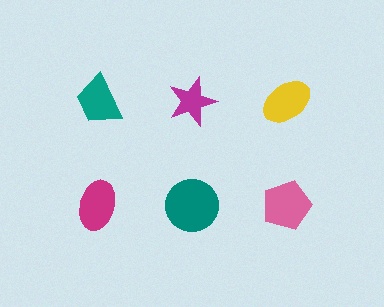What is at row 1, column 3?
A yellow ellipse.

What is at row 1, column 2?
A magenta star.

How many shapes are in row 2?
3 shapes.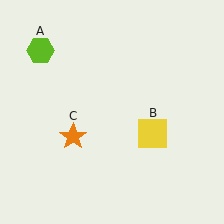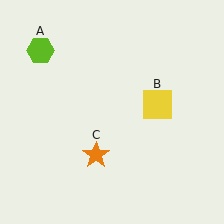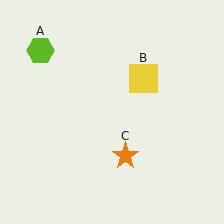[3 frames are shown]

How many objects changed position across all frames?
2 objects changed position: yellow square (object B), orange star (object C).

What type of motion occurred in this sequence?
The yellow square (object B), orange star (object C) rotated counterclockwise around the center of the scene.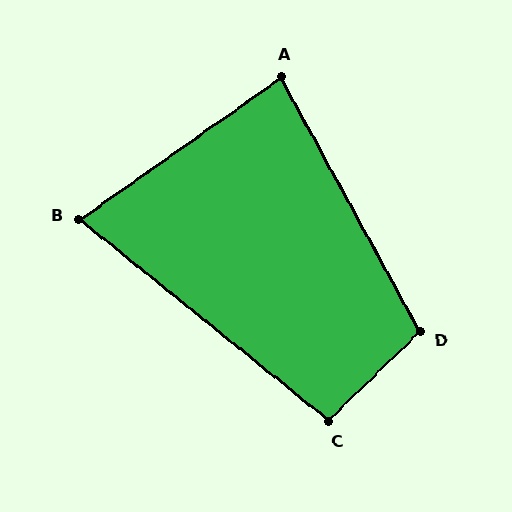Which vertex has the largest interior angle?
D, at approximately 106 degrees.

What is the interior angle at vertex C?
Approximately 97 degrees (obtuse).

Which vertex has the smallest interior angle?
B, at approximately 74 degrees.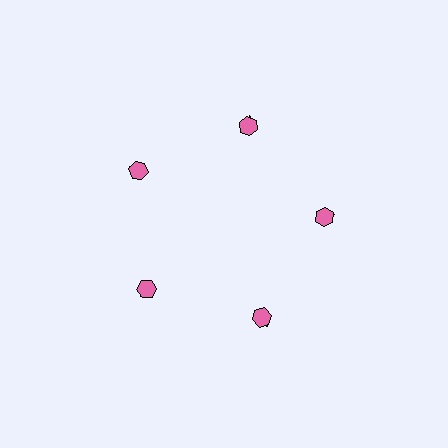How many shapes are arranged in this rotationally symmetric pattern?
There are 10 shapes, arranged in 5 groups of 2.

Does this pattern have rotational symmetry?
Yes, this pattern has 5-fold rotational symmetry. It looks the same after rotating 72 degrees around the center.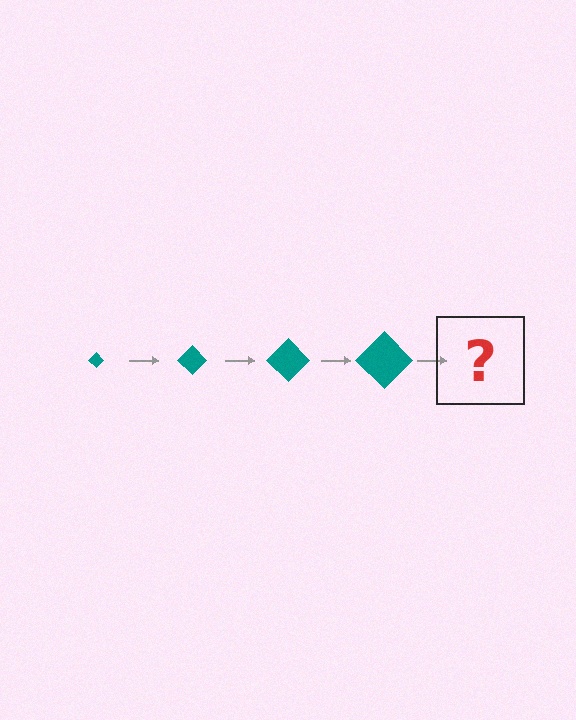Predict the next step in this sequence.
The next step is a teal diamond, larger than the previous one.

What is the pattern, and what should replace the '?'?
The pattern is that the diamond gets progressively larger each step. The '?' should be a teal diamond, larger than the previous one.